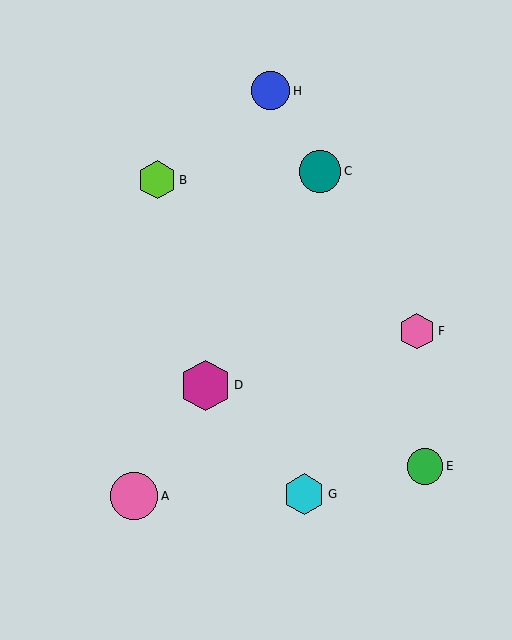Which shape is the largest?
The magenta hexagon (labeled D) is the largest.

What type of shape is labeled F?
Shape F is a pink hexagon.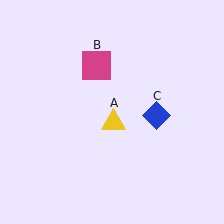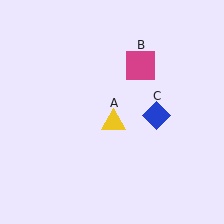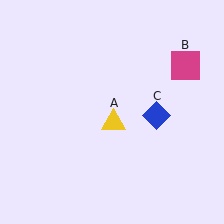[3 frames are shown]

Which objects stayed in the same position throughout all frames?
Yellow triangle (object A) and blue diamond (object C) remained stationary.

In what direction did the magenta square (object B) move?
The magenta square (object B) moved right.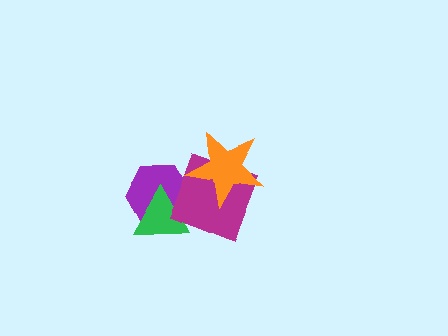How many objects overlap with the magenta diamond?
3 objects overlap with the magenta diamond.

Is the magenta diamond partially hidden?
Yes, it is partially covered by another shape.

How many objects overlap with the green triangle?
2 objects overlap with the green triangle.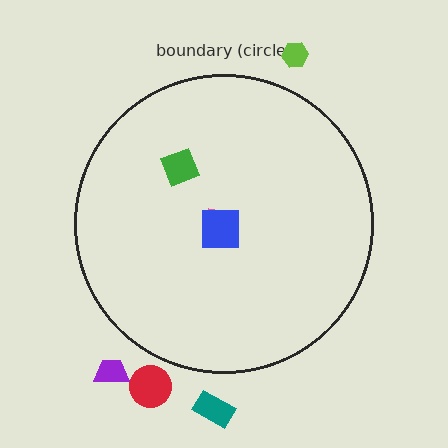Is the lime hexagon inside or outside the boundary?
Outside.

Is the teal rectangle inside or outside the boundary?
Outside.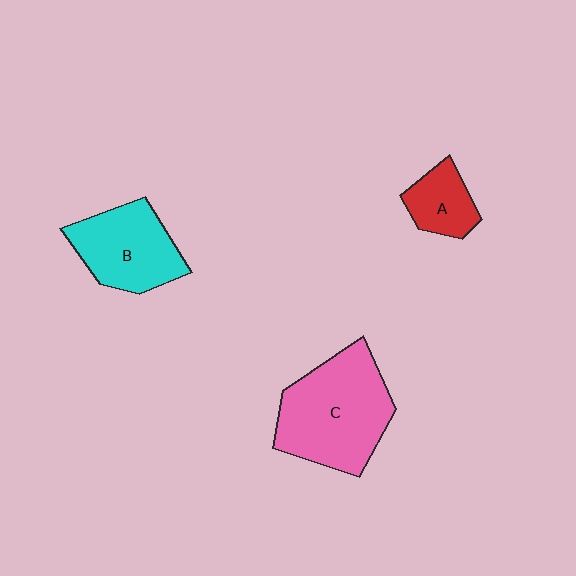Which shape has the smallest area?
Shape A (red).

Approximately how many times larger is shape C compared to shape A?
Approximately 2.7 times.